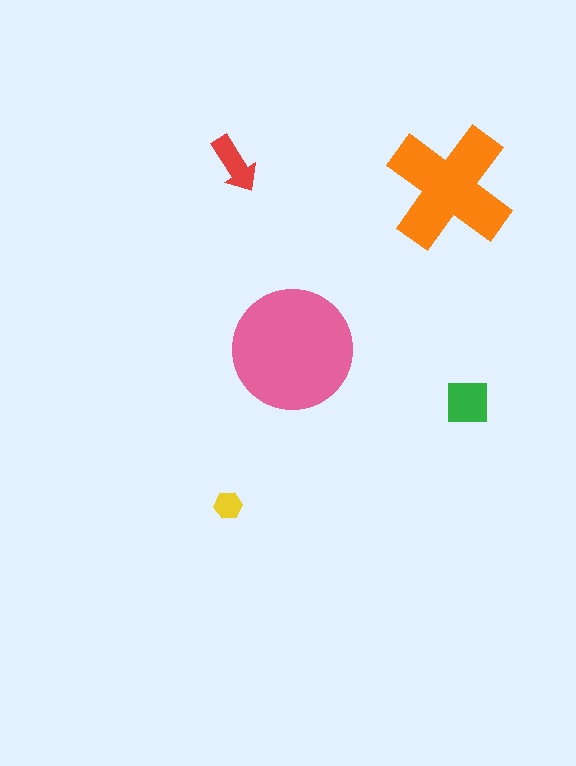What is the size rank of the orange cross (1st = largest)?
2nd.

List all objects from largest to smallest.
The pink circle, the orange cross, the green square, the red arrow, the yellow hexagon.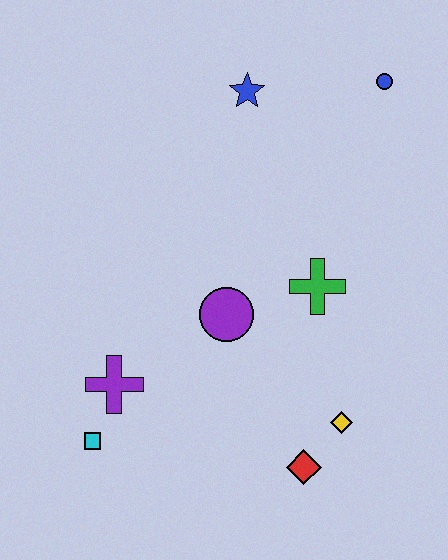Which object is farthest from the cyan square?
The blue circle is farthest from the cyan square.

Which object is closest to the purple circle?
The green cross is closest to the purple circle.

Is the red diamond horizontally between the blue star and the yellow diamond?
Yes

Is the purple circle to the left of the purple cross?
No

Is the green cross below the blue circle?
Yes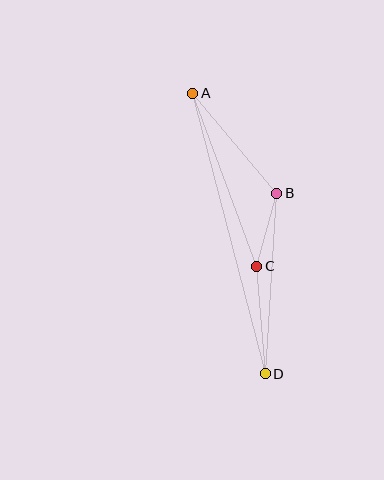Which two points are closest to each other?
Points B and C are closest to each other.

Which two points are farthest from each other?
Points A and D are farthest from each other.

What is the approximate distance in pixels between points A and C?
The distance between A and C is approximately 184 pixels.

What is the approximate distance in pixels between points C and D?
The distance between C and D is approximately 108 pixels.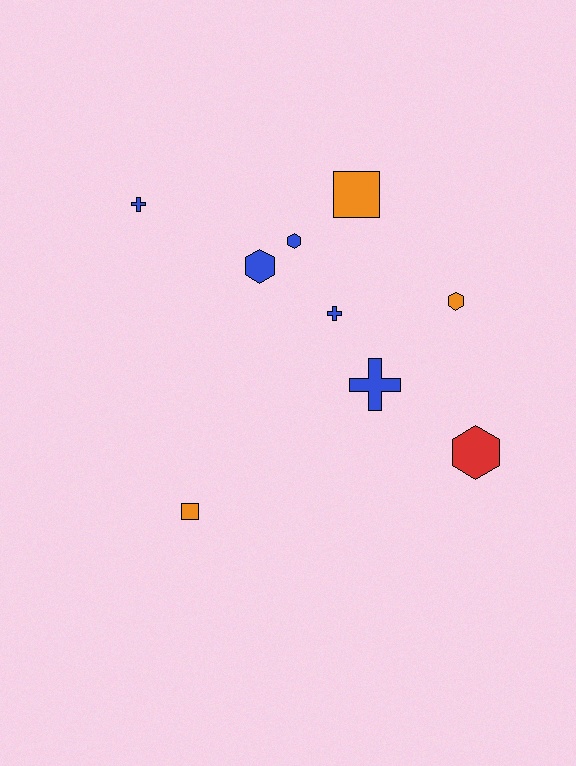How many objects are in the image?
There are 9 objects.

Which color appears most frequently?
Blue, with 5 objects.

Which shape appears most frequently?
Hexagon, with 4 objects.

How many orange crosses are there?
There are no orange crosses.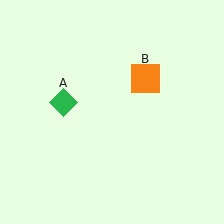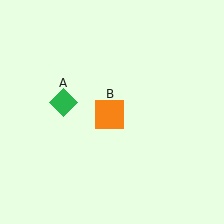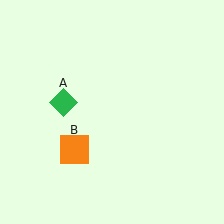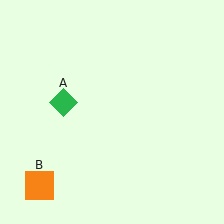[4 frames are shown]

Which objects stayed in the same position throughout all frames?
Green diamond (object A) remained stationary.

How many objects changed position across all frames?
1 object changed position: orange square (object B).